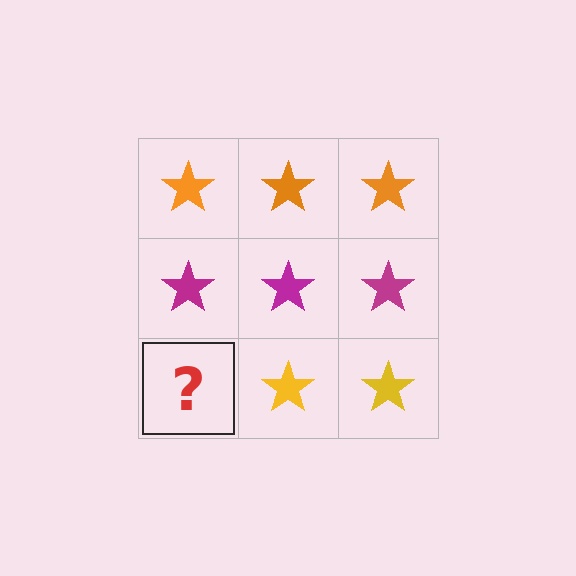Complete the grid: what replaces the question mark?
The question mark should be replaced with a yellow star.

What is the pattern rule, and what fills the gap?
The rule is that each row has a consistent color. The gap should be filled with a yellow star.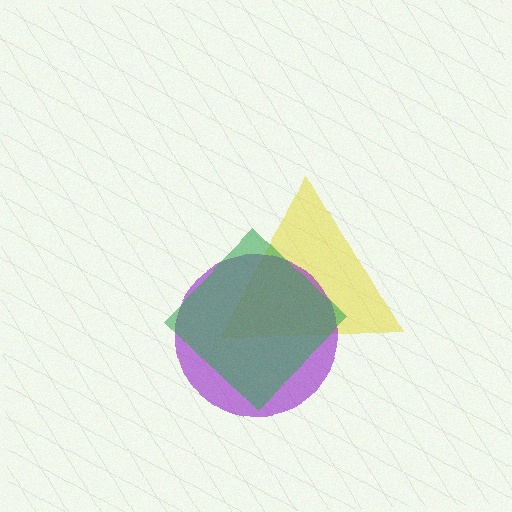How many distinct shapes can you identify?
There are 3 distinct shapes: a yellow triangle, a purple circle, a green diamond.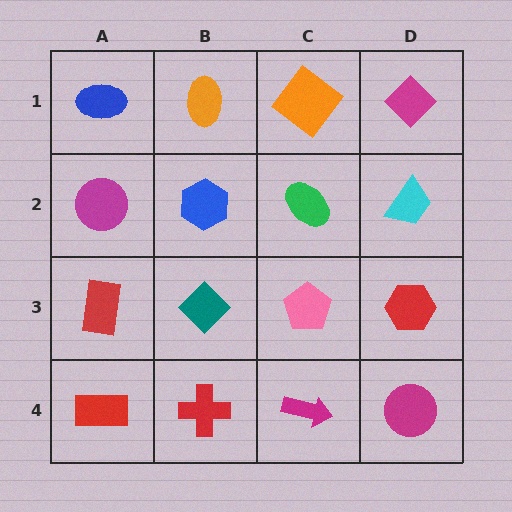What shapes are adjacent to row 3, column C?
A green ellipse (row 2, column C), a magenta arrow (row 4, column C), a teal diamond (row 3, column B), a red hexagon (row 3, column D).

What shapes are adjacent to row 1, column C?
A green ellipse (row 2, column C), an orange ellipse (row 1, column B), a magenta diamond (row 1, column D).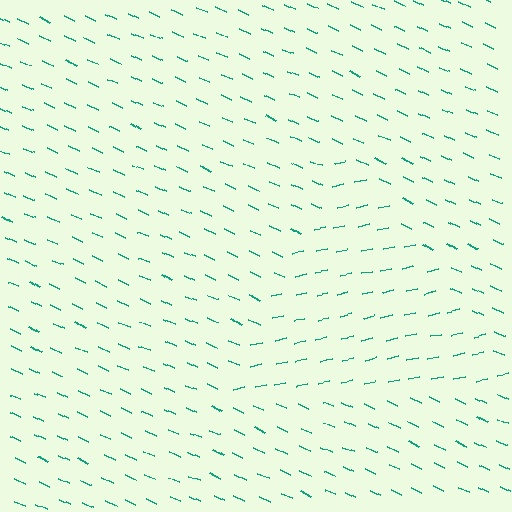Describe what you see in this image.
The image is filled with small teal line segments. A triangle region in the image has lines oriented differently from the surrounding lines, creating a visible texture boundary.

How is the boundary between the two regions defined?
The boundary is defined purely by a change in line orientation (approximately 36 degrees difference). All lines are the same color and thickness.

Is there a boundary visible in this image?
Yes, there is a texture boundary formed by a change in line orientation.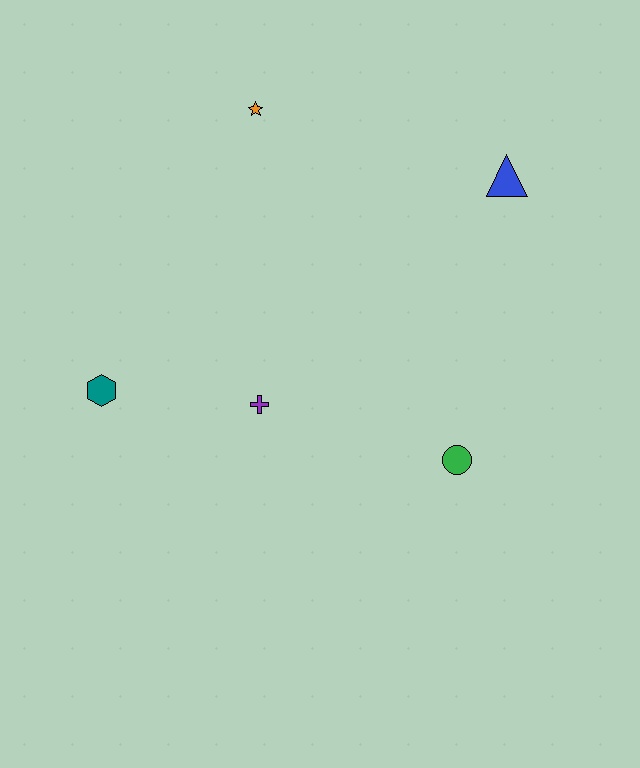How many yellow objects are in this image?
There are no yellow objects.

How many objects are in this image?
There are 5 objects.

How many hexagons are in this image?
There is 1 hexagon.